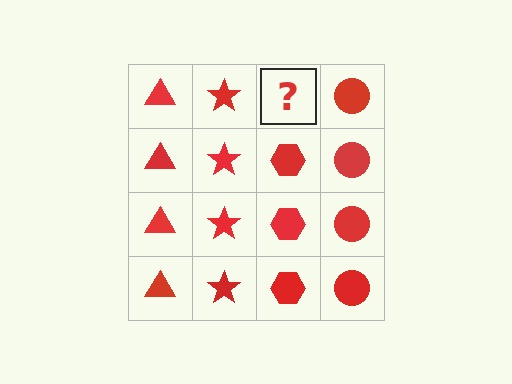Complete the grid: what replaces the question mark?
The question mark should be replaced with a red hexagon.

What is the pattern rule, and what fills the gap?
The rule is that each column has a consistent shape. The gap should be filled with a red hexagon.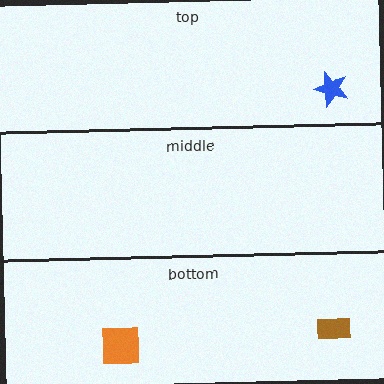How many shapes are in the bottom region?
2.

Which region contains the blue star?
The top region.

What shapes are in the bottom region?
The brown rectangle, the orange square.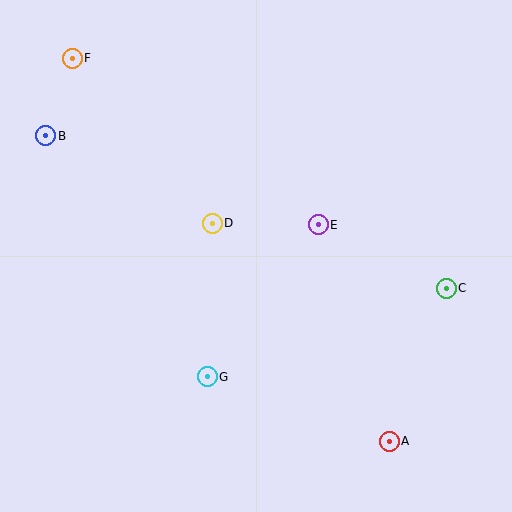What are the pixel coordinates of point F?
Point F is at (72, 58).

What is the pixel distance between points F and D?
The distance between F and D is 216 pixels.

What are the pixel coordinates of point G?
Point G is at (207, 377).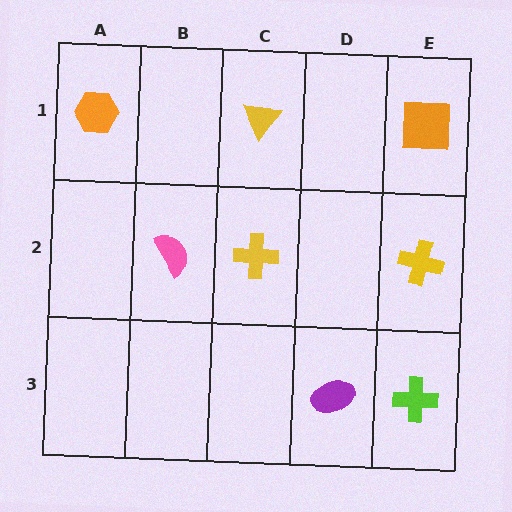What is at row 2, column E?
A yellow cross.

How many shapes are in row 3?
2 shapes.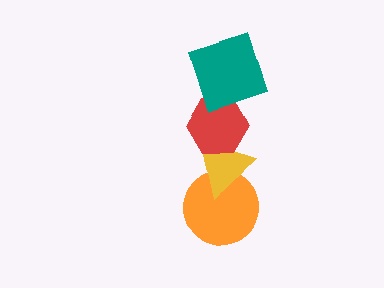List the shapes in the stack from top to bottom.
From top to bottom: the teal square, the red hexagon, the yellow triangle, the orange circle.